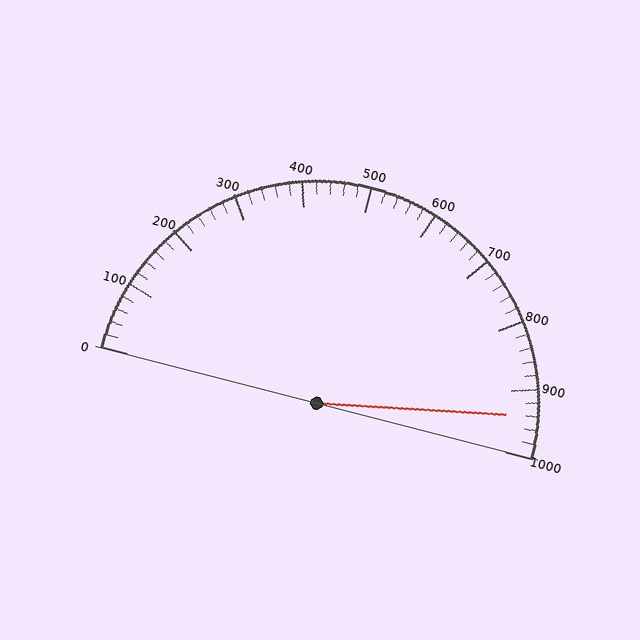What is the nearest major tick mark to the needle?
The nearest major tick mark is 900.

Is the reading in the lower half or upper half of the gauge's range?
The reading is in the upper half of the range (0 to 1000).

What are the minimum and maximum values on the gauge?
The gauge ranges from 0 to 1000.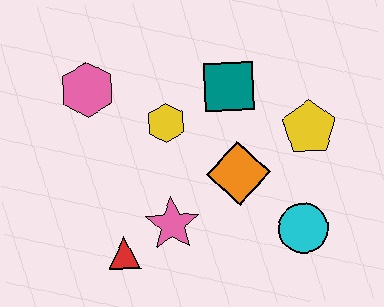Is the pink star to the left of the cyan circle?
Yes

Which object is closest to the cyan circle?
The orange diamond is closest to the cyan circle.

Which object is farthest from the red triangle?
The yellow pentagon is farthest from the red triangle.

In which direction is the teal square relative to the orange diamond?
The teal square is above the orange diamond.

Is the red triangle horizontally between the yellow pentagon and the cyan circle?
No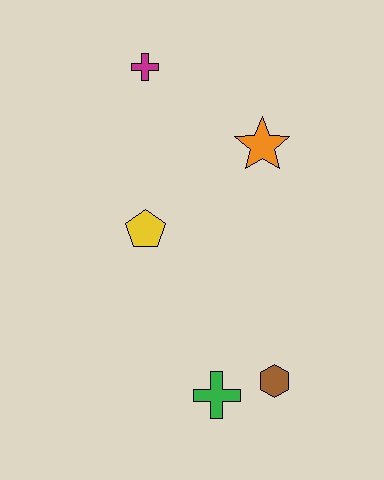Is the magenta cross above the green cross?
Yes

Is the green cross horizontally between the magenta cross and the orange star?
Yes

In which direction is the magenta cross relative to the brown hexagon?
The magenta cross is above the brown hexagon.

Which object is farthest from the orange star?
The green cross is farthest from the orange star.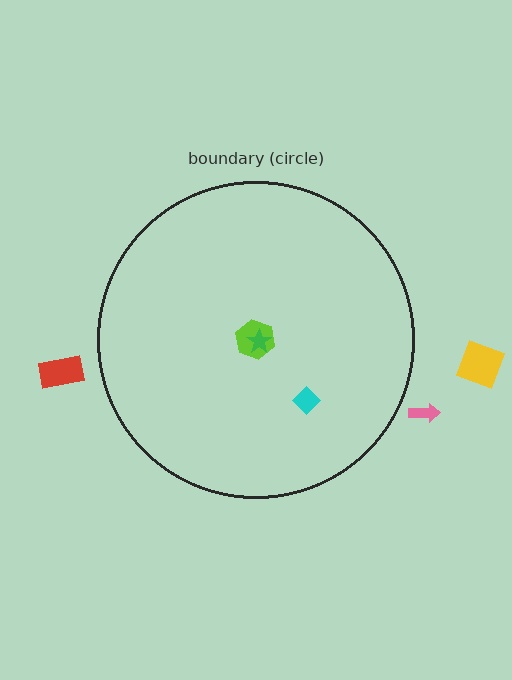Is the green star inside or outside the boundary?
Inside.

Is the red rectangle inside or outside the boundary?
Outside.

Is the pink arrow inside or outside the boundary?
Outside.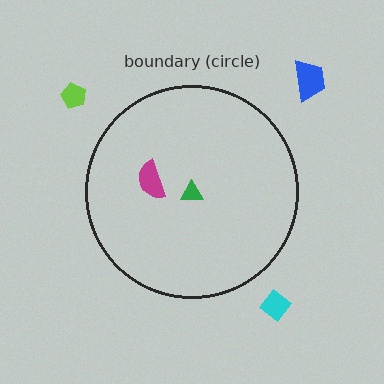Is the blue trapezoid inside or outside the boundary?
Outside.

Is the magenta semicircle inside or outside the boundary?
Inside.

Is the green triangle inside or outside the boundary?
Inside.